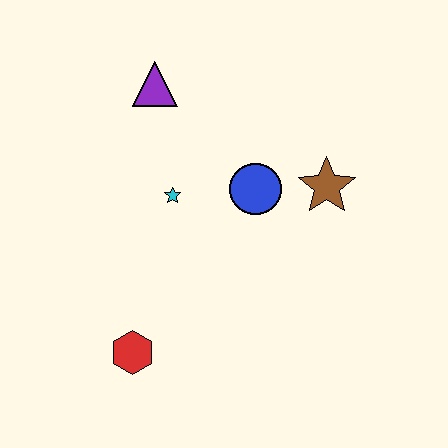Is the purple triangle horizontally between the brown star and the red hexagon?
Yes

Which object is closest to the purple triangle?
The cyan star is closest to the purple triangle.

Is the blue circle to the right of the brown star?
No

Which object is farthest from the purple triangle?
The red hexagon is farthest from the purple triangle.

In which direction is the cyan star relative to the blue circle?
The cyan star is to the left of the blue circle.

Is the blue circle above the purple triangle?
No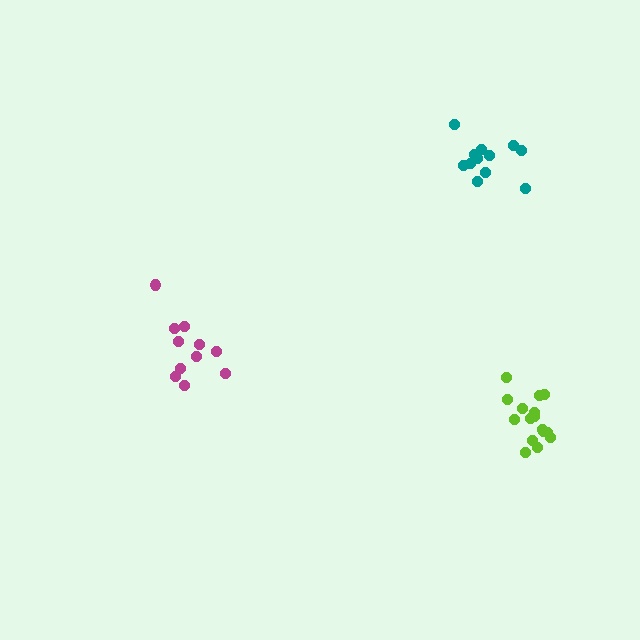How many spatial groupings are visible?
There are 3 spatial groupings.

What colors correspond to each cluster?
The clusters are colored: magenta, lime, teal.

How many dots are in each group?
Group 1: 11 dots, Group 2: 16 dots, Group 3: 12 dots (39 total).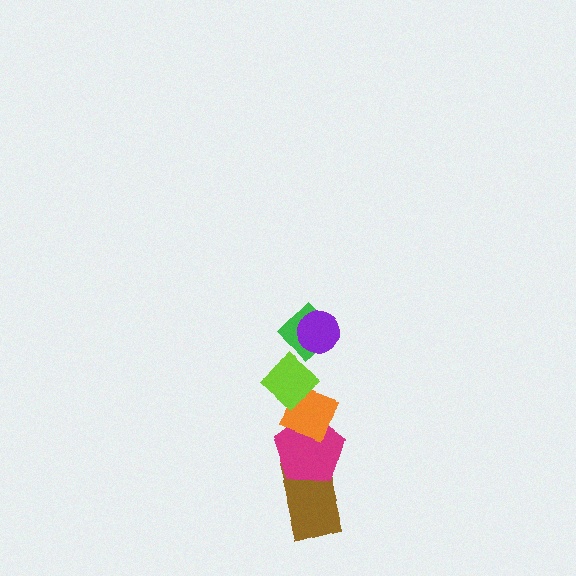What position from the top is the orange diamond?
The orange diamond is 4th from the top.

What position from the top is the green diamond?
The green diamond is 2nd from the top.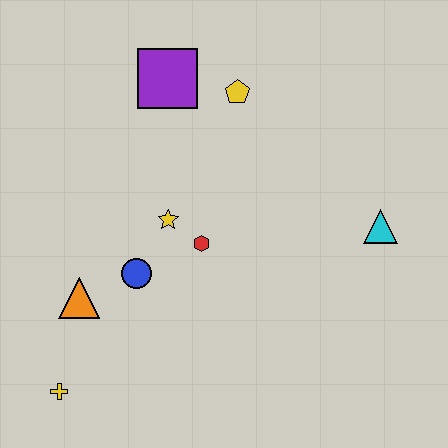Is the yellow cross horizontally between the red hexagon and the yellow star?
No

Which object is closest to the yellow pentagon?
The purple square is closest to the yellow pentagon.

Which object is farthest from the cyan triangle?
The yellow cross is farthest from the cyan triangle.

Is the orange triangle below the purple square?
Yes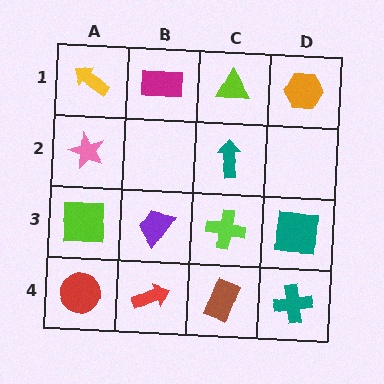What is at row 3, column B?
A purple trapezoid.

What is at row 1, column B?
A magenta rectangle.